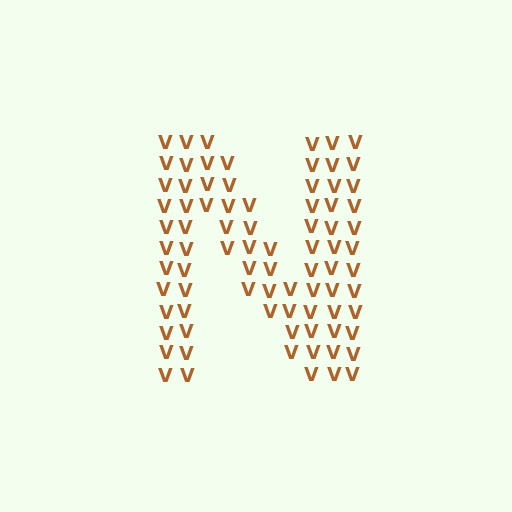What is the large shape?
The large shape is the letter N.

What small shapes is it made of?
It is made of small letter V's.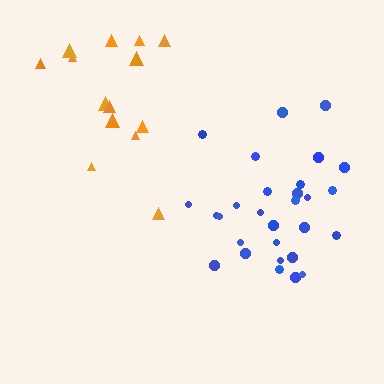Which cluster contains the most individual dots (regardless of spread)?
Blue (29).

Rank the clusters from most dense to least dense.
blue, orange.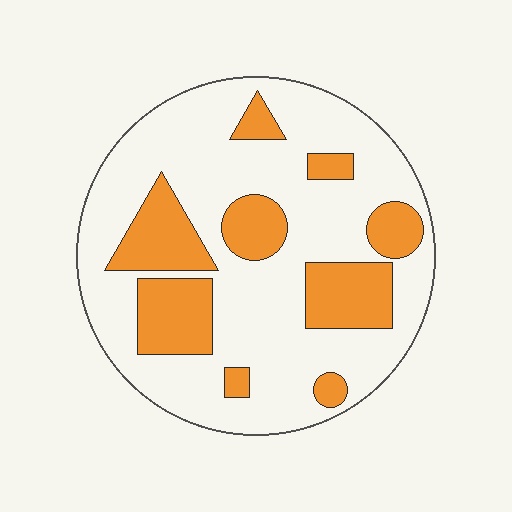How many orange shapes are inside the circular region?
9.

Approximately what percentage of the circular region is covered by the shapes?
Approximately 30%.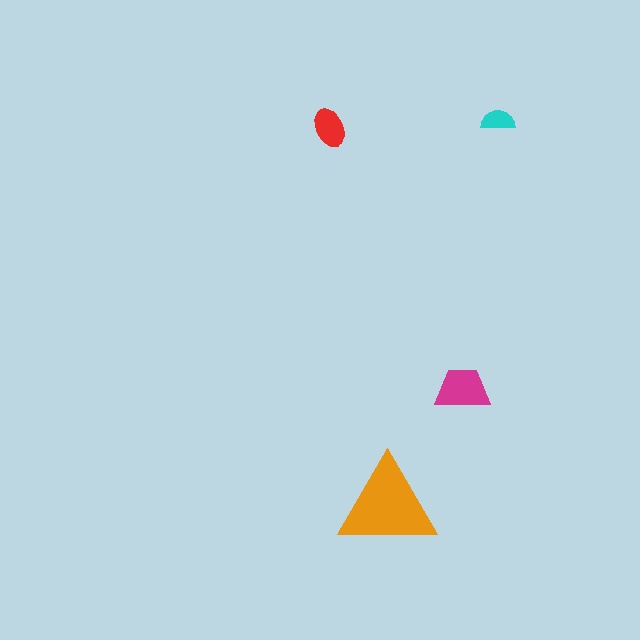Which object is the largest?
The orange triangle.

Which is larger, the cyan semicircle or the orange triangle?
The orange triangle.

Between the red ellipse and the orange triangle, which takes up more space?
The orange triangle.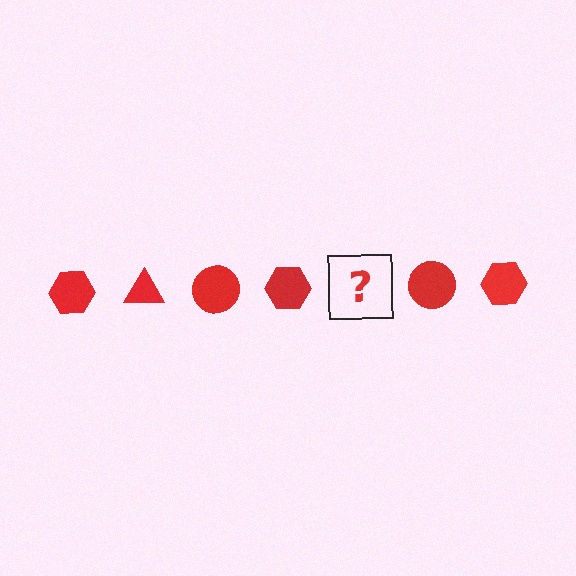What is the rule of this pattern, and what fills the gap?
The rule is that the pattern cycles through hexagon, triangle, circle shapes in red. The gap should be filled with a red triangle.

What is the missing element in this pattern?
The missing element is a red triangle.